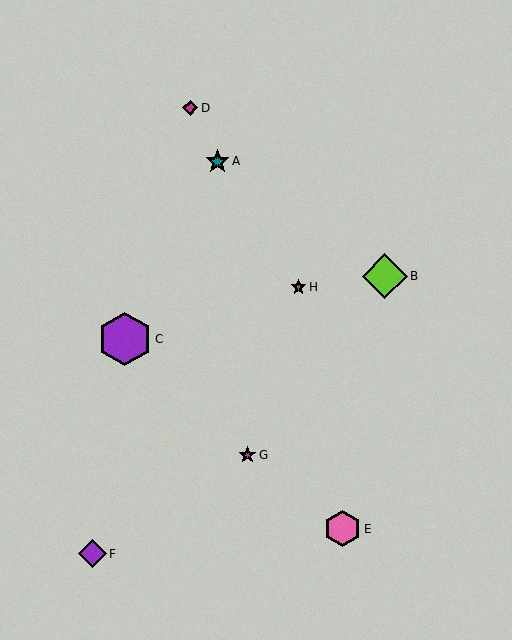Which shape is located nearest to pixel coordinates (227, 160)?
The teal star (labeled A) at (218, 161) is nearest to that location.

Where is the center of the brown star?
The center of the brown star is at (298, 287).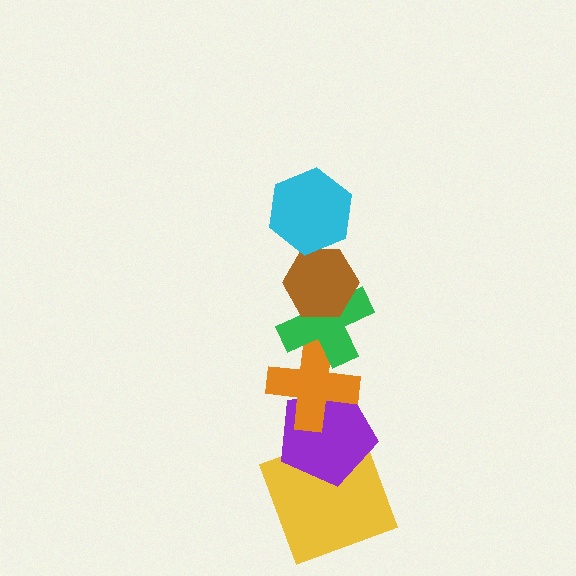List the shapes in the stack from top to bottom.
From top to bottom: the cyan hexagon, the brown hexagon, the green cross, the orange cross, the purple pentagon, the yellow square.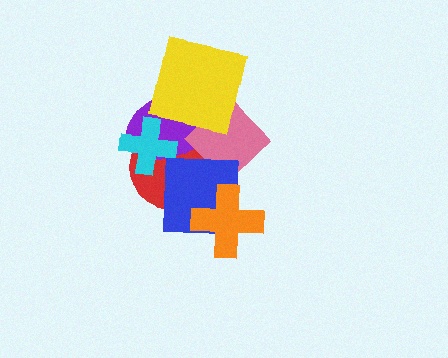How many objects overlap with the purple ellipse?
4 objects overlap with the purple ellipse.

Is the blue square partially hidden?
Yes, it is partially covered by another shape.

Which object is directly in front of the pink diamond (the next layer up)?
The blue square is directly in front of the pink diamond.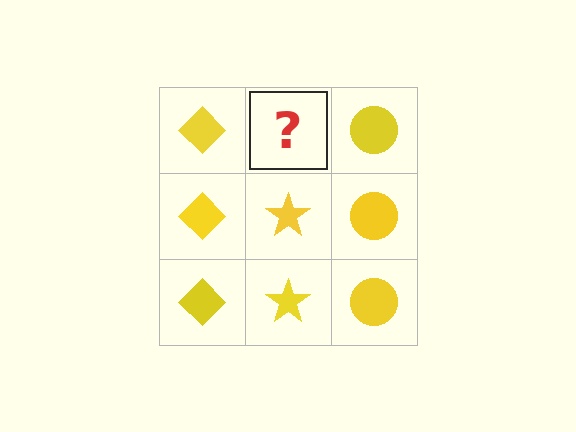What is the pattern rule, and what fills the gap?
The rule is that each column has a consistent shape. The gap should be filled with a yellow star.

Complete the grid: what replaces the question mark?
The question mark should be replaced with a yellow star.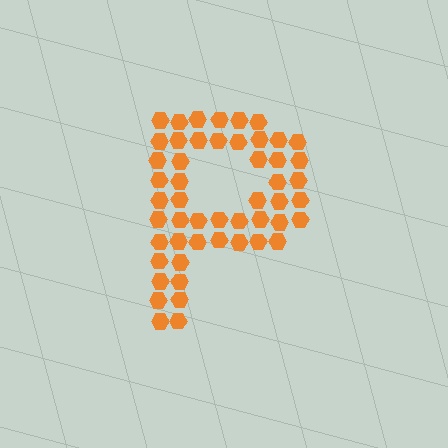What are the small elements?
The small elements are hexagons.